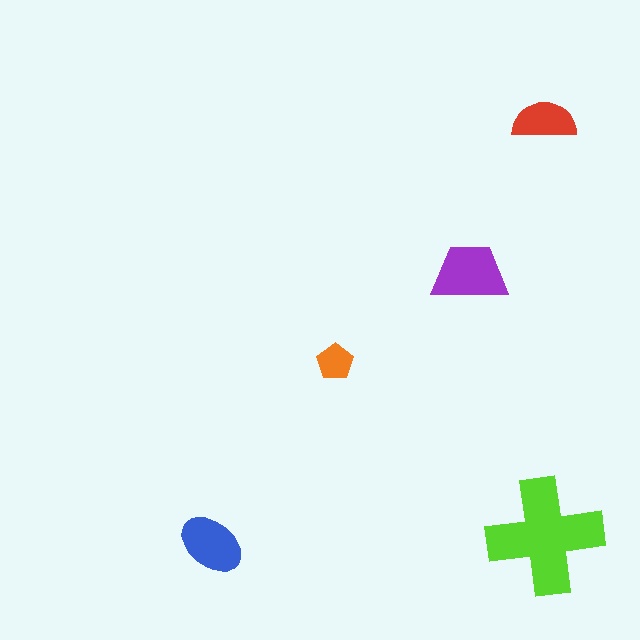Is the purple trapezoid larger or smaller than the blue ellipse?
Larger.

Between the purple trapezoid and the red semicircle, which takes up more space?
The purple trapezoid.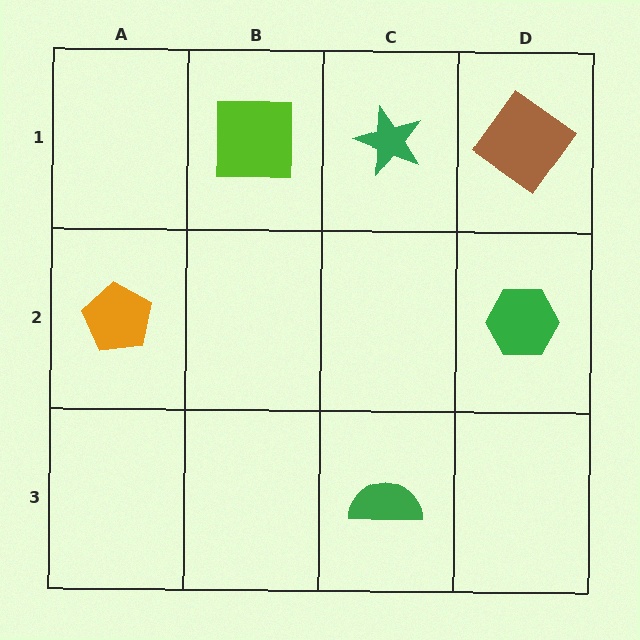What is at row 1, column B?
A lime square.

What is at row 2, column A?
An orange pentagon.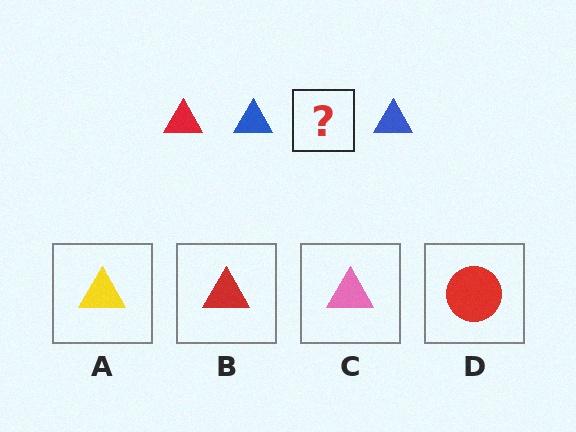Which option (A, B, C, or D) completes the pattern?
B.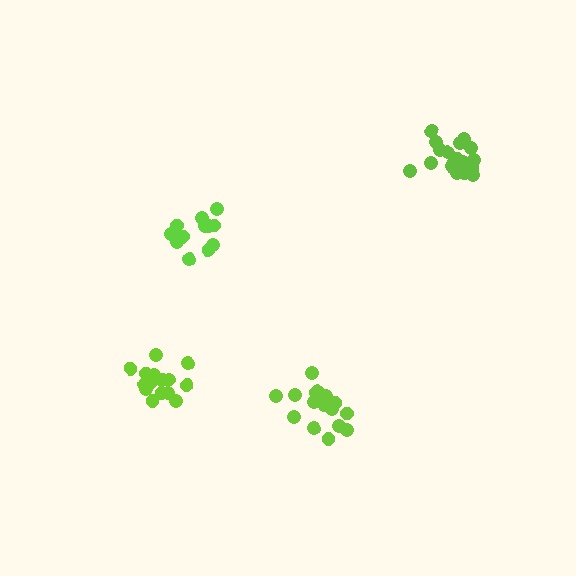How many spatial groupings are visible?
There are 4 spatial groupings.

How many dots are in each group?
Group 1: 13 dots, Group 2: 15 dots, Group 3: 19 dots, Group 4: 18 dots (65 total).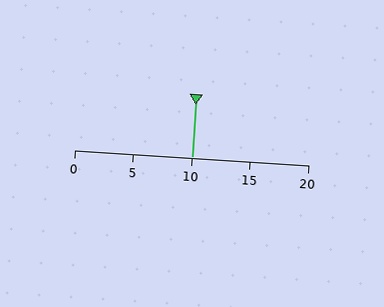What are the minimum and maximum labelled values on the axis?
The axis runs from 0 to 20.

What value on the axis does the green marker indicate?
The marker indicates approximately 10.